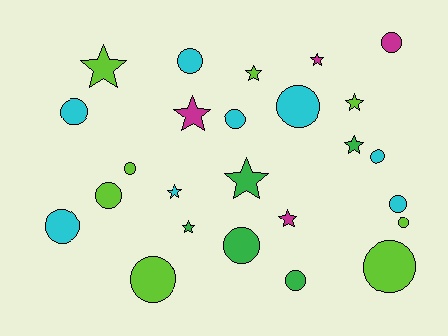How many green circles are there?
There are 2 green circles.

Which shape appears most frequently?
Circle, with 15 objects.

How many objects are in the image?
There are 25 objects.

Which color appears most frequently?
Lime, with 8 objects.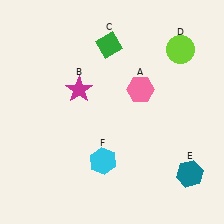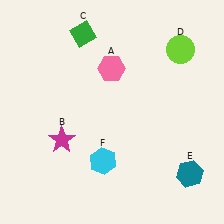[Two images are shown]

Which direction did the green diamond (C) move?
The green diamond (C) moved left.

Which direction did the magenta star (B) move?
The magenta star (B) moved down.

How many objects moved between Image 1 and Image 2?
3 objects moved between the two images.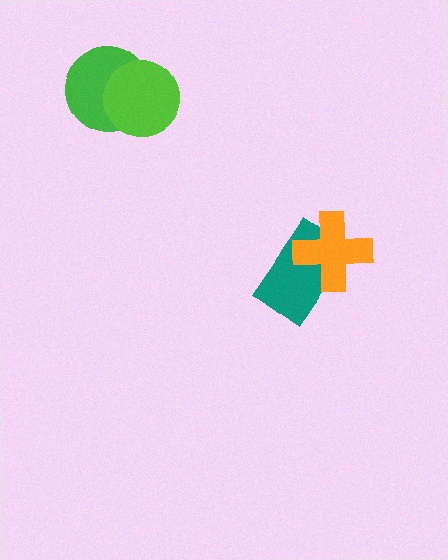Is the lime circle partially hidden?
No, no other shape covers it.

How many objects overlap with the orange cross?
1 object overlaps with the orange cross.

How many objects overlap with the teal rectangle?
1 object overlaps with the teal rectangle.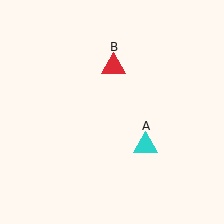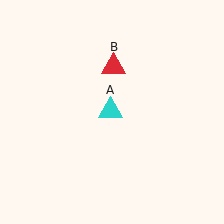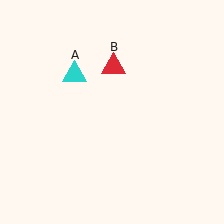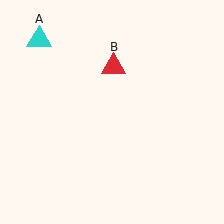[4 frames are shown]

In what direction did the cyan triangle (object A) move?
The cyan triangle (object A) moved up and to the left.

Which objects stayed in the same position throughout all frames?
Red triangle (object B) remained stationary.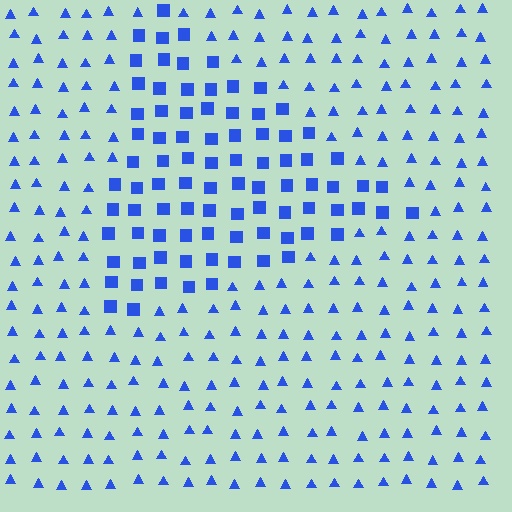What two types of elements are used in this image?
The image uses squares inside the triangle region and triangles outside it.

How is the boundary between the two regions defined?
The boundary is defined by a change in element shape: squares inside vs. triangles outside. All elements share the same color and spacing.